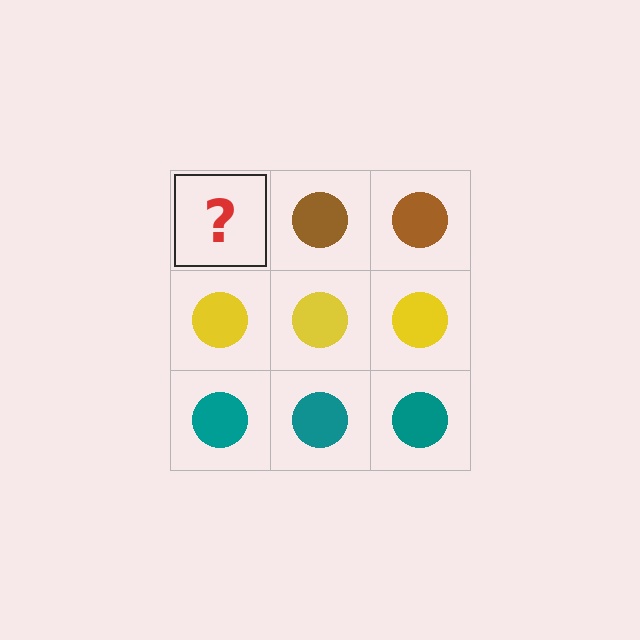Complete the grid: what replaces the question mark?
The question mark should be replaced with a brown circle.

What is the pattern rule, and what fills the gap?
The rule is that each row has a consistent color. The gap should be filled with a brown circle.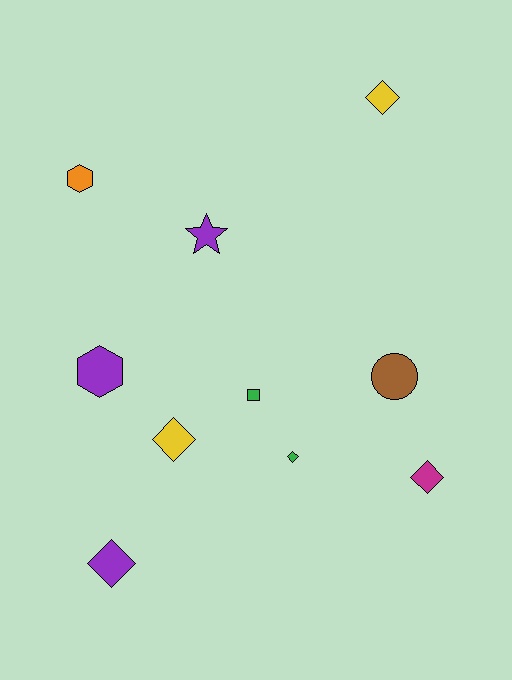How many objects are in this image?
There are 10 objects.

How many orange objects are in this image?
There is 1 orange object.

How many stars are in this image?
There is 1 star.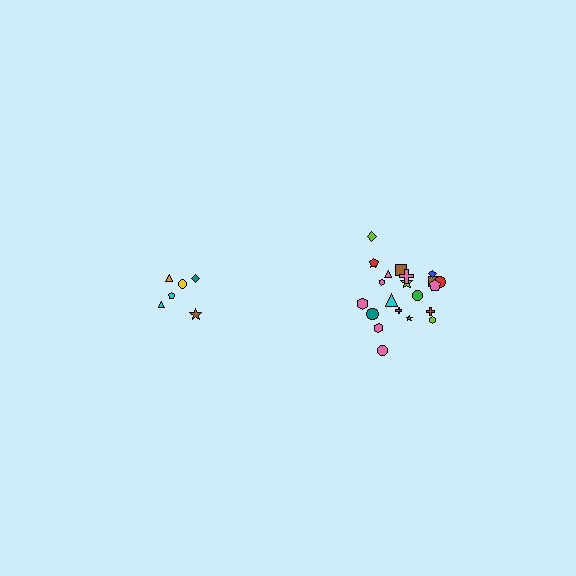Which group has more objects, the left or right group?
The right group.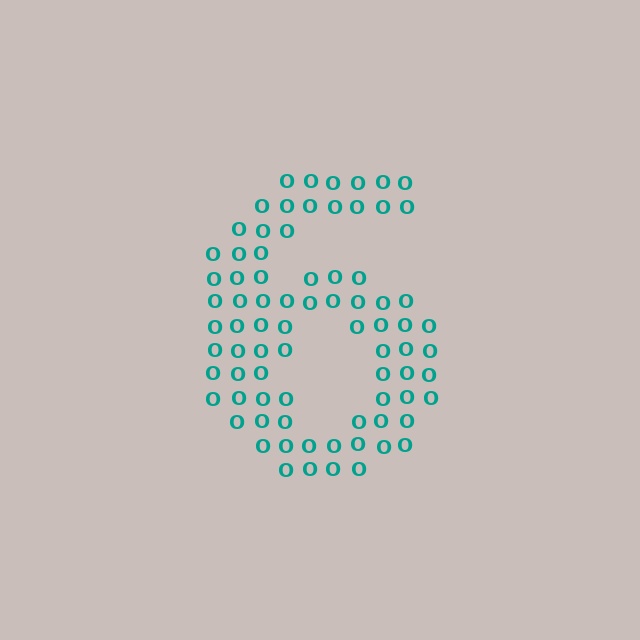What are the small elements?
The small elements are letter O's.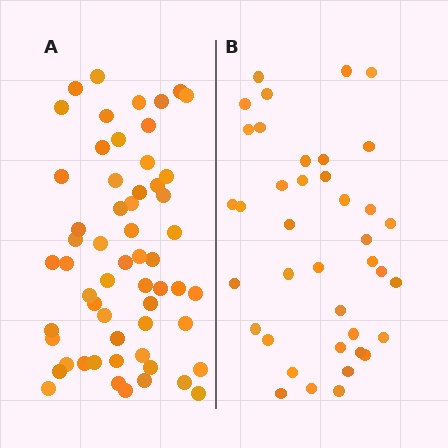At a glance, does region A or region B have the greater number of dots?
Region A (the left region) has more dots.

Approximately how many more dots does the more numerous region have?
Region A has approximately 20 more dots than region B.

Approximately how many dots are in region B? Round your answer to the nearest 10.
About 40 dots. (The exact count is 39, which rounds to 40.)